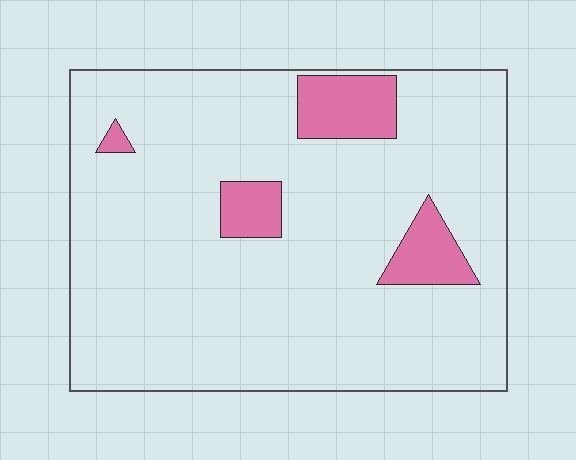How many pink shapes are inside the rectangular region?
4.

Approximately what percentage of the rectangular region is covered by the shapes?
Approximately 10%.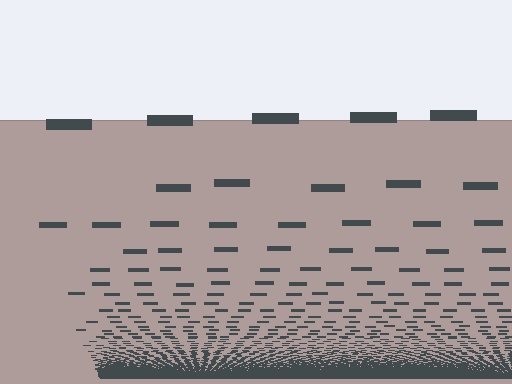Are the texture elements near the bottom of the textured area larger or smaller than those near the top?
Smaller. The gradient is inverted — elements near the bottom are smaller and denser.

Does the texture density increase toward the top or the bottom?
Density increases toward the bottom.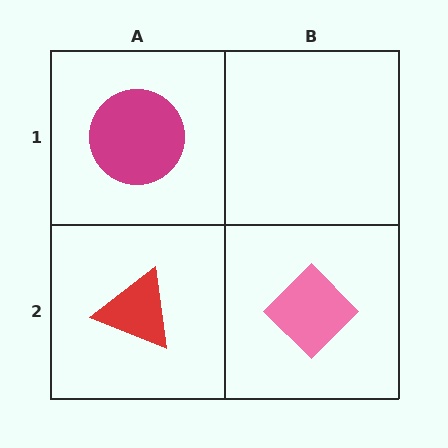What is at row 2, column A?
A red triangle.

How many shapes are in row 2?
2 shapes.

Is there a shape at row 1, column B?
No, that cell is empty.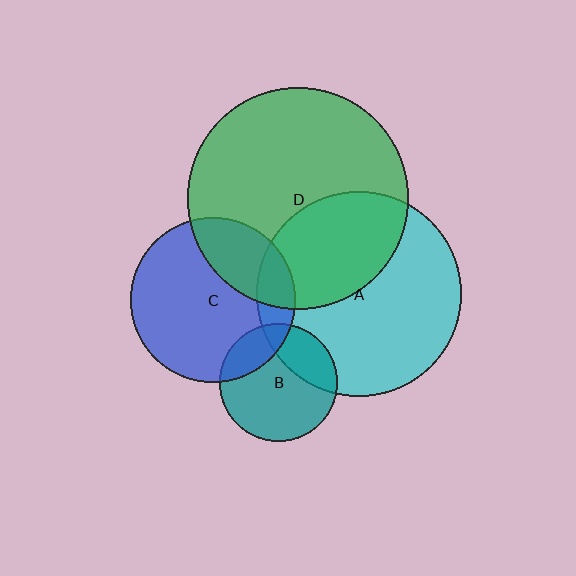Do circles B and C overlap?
Yes.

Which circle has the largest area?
Circle D (green).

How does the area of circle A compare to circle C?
Approximately 1.5 times.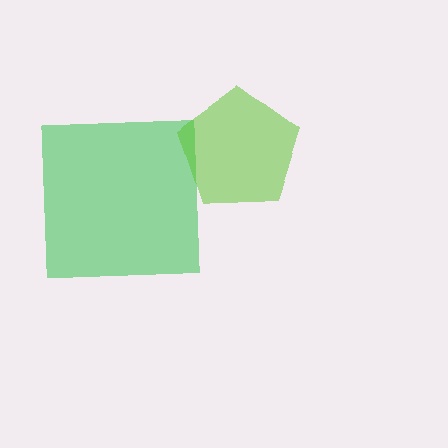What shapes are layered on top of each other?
The layered shapes are: a green square, a lime pentagon.